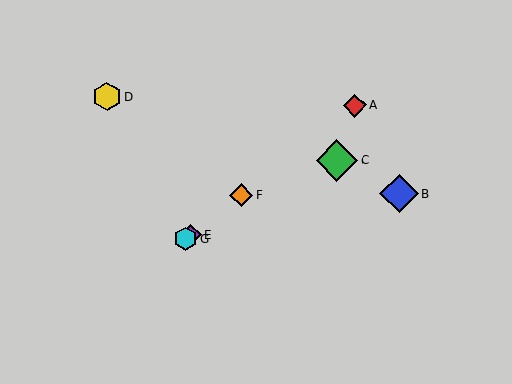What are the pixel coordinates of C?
Object C is at (337, 160).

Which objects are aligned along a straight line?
Objects A, E, F, G are aligned along a straight line.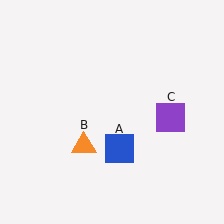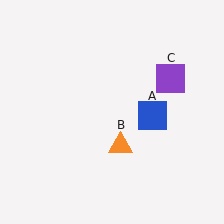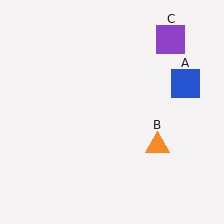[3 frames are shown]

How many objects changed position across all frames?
3 objects changed position: blue square (object A), orange triangle (object B), purple square (object C).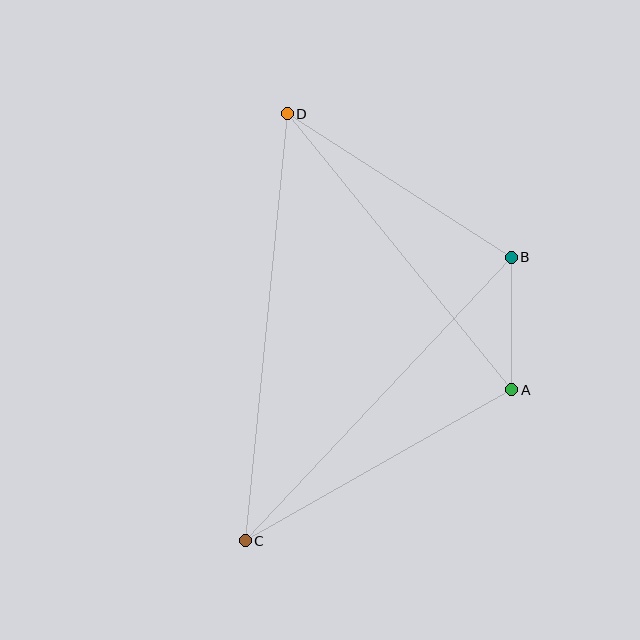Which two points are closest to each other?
Points A and B are closest to each other.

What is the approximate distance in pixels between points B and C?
The distance between B and C is approximately 389 pixels.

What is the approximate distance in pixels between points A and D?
The distance between A and D is approximately 356 pixels.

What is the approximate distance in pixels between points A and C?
The distance between A and C is approximately 307 pixels.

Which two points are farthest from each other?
Points C and D are farthest from each other.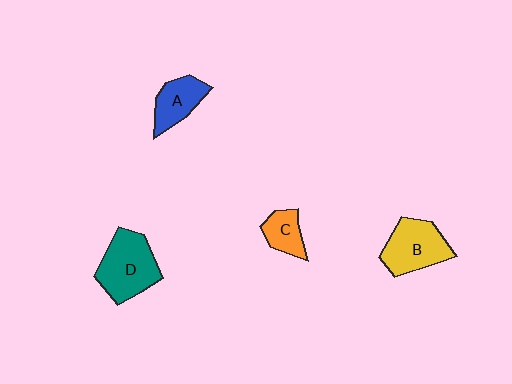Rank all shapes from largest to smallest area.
From largest to smallest: D (teal), B (yellow), A (blue), C (orange).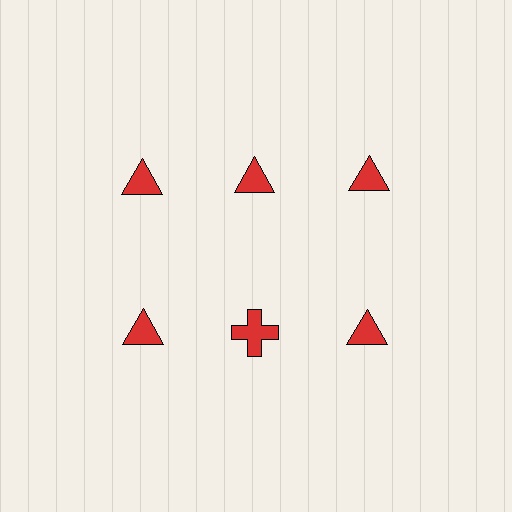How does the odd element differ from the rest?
It has a different shape: cross instead of triangle.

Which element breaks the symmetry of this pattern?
The red cross in the second row, second from left column breaks the symmetry. All other shapes are red triangles.